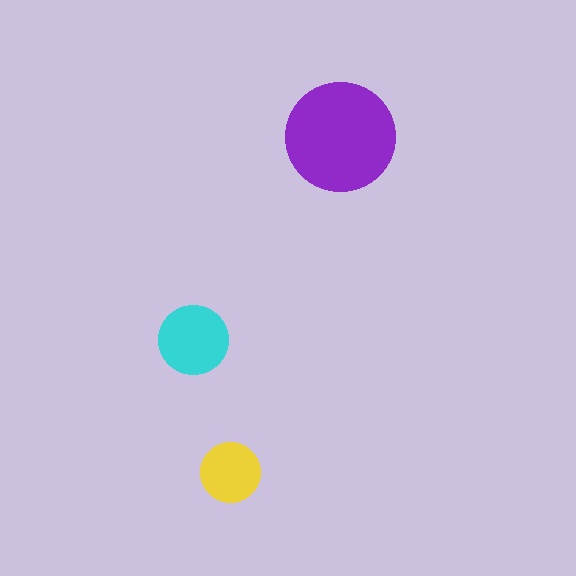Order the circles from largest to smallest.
the purple one, the cyan one, the yellow one.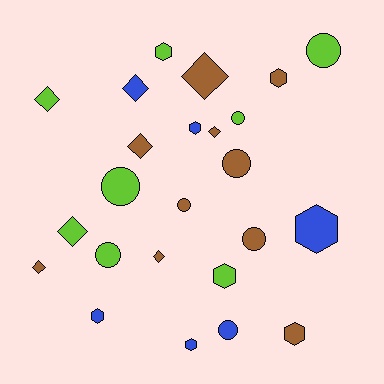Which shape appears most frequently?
Diamond, with 8 objects.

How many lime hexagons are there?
There are 2 lime hexagons.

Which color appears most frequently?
Brown, with 10 objects.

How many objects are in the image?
There are 24 objects.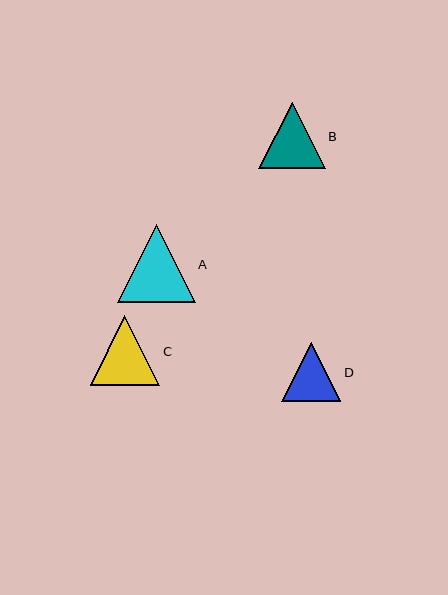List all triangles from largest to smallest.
From largest to smallest: A, C, B, D.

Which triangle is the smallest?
Triangle D is the smallest with a size of approximately 59 pixels.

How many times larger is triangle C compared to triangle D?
Triangle C is approximately 1.2 times the size of triangle D.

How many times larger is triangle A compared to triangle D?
Triangle A is approximately 1.3 times the size of triangle D.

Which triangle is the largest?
Triangle A is the largest with a size of approximately 78 pixels.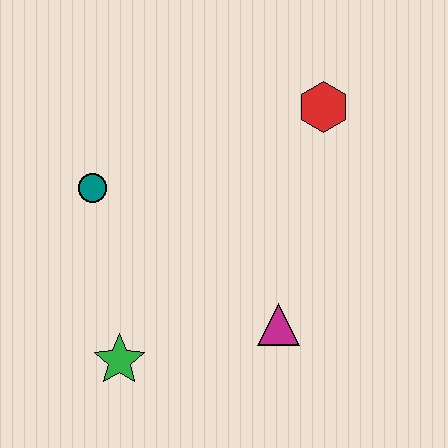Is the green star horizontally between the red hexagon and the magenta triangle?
No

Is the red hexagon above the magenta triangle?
Yes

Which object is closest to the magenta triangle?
The green star is closest to the magenta triangle.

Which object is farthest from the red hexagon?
The green star is farthest from the red hexagon.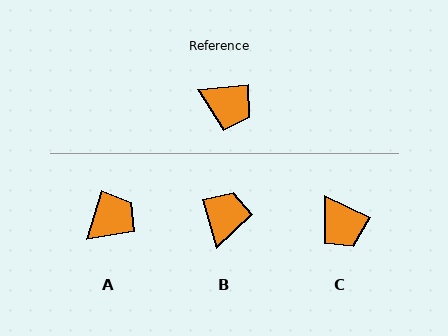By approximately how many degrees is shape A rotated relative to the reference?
Approximately 68 degrees counter-clockwise.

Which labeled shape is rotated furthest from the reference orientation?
B, about 101 degrees away.